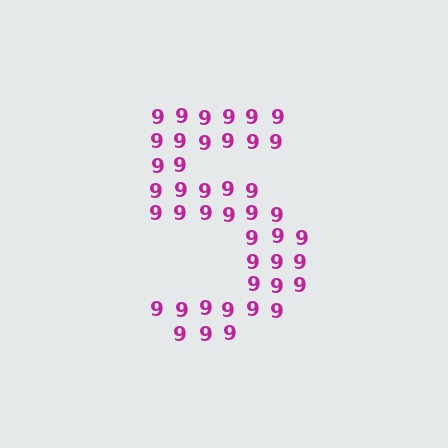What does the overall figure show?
The overall figure shows the digit 5.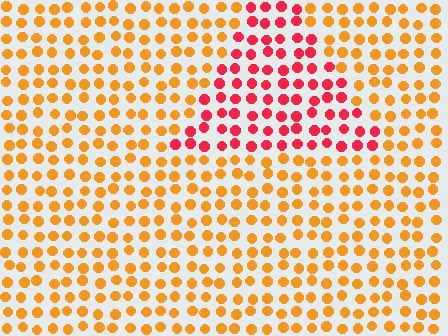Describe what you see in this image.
The image is filled with small orange elements in a uniform arrangement. A triangle-shaped region is visible where the elements are tinted to a slightly different hue, forming a subtle color boundary.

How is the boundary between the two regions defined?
The boundary is defined purely by a slight shift in hue (about 46 degrees). Spacing, size, and orientation are identical on both sides.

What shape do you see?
I see a triangle.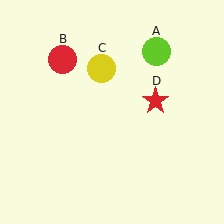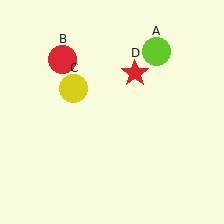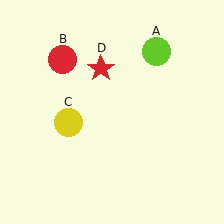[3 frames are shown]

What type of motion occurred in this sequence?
The yellow circle (object C), red star (object D) rotated counterclockwise around the center of the scene.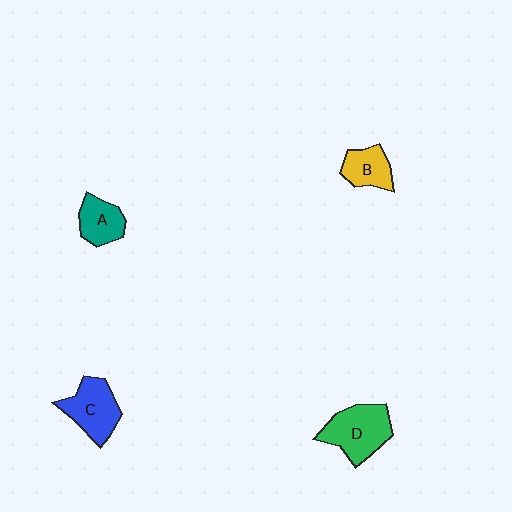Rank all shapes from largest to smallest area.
From largest to smallest: D (green), C (blue), A (teal), B (yellow).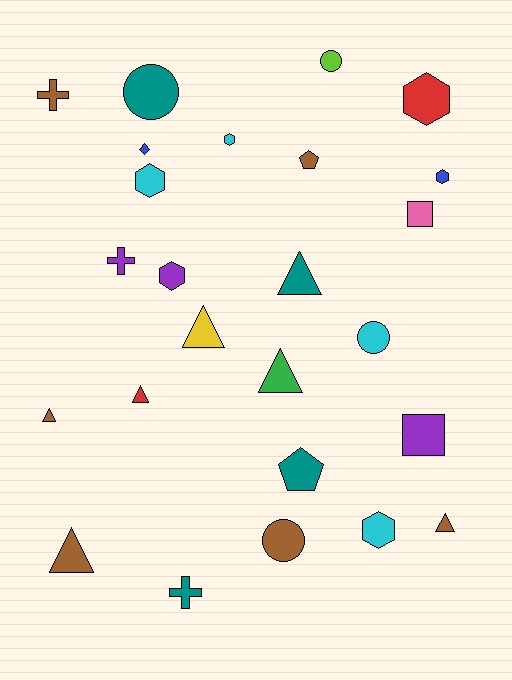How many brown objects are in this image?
There are 6 brown objects.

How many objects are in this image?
There are 25 objects.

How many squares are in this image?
There are 2 squares.